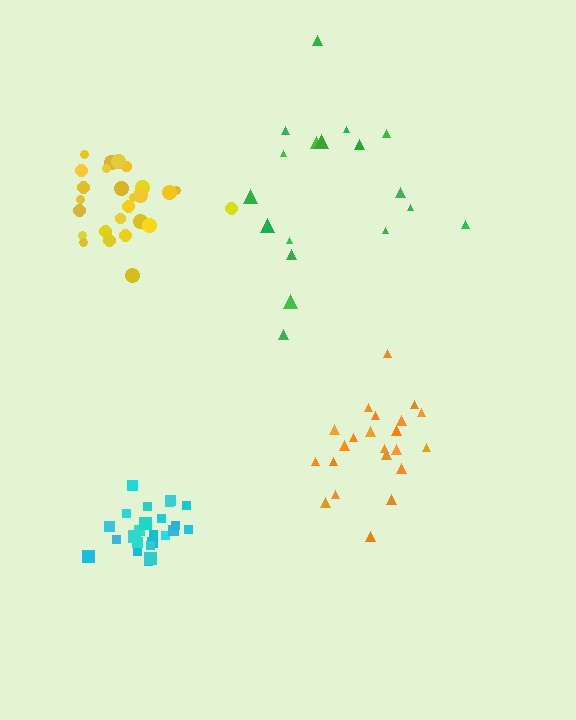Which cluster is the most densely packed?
Cyan.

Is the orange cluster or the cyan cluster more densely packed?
Cyan.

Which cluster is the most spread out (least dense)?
Green.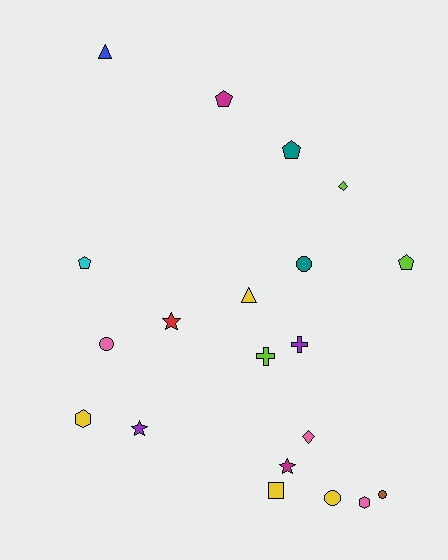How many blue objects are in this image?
There is 1 blue object.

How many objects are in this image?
There are 20 objects.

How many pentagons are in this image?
There are 4 pentagons.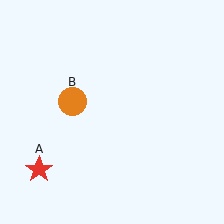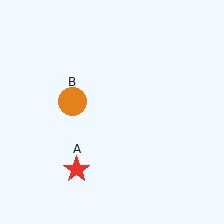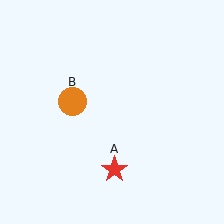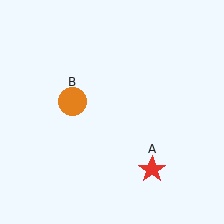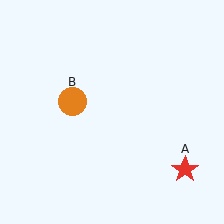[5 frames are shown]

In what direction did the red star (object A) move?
The red star (object A) moved right.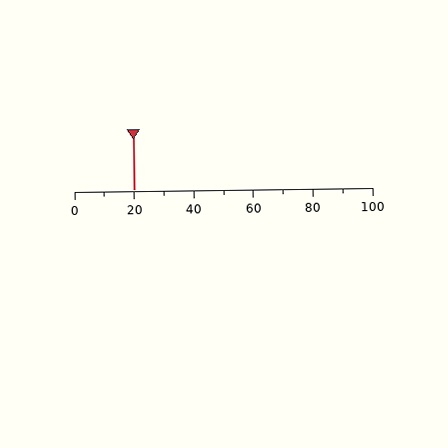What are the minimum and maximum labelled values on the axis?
The axis runs from 0 to 100.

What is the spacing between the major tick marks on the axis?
The major ticks are spaced 20 apart.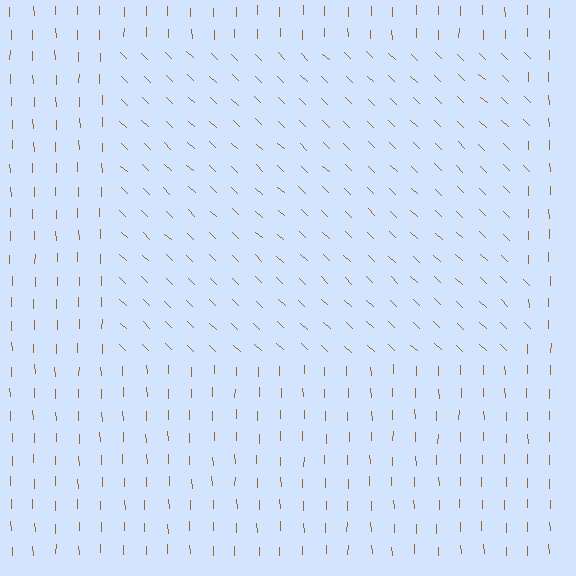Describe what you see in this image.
The image is filled with small brown line segments. A rectangle region in the image has lines oriented differently from the surrounding lines, creating a visible texture boundary.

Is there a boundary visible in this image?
Yes, there is a texture boundary formed by a change in line orientation.